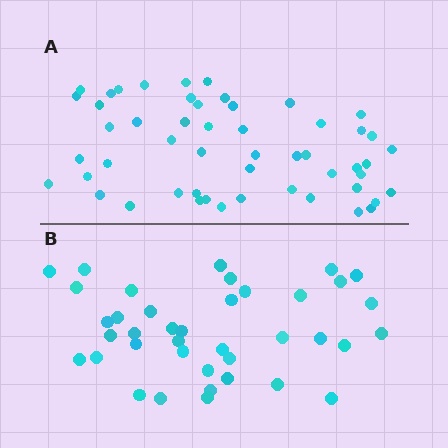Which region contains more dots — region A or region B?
Region A (the top region) has more dots.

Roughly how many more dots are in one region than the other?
Region A has approximately 15 more dots than region B.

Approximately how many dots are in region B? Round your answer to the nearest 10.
About 40 dots. (The exact count is 39, which rounds to 40.)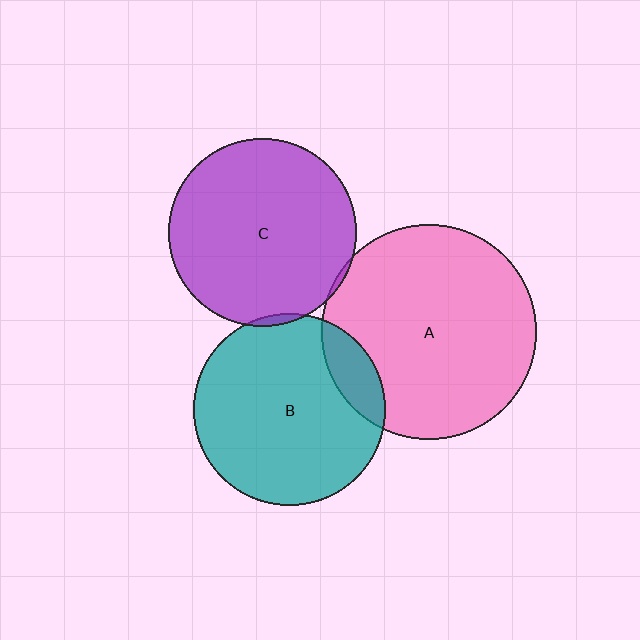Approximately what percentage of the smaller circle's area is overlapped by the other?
Approximately 15%.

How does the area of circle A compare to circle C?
Approximately 1.3 times.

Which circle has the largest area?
Circle A (pink).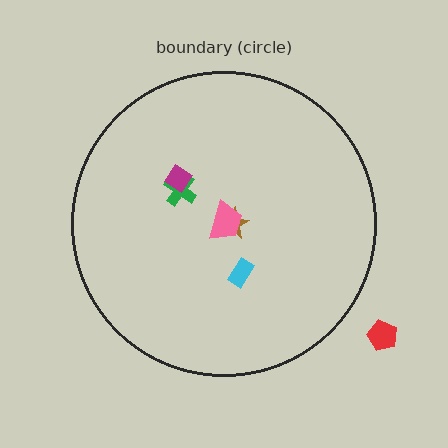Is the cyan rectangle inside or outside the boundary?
Inside.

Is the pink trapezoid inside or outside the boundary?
Inside.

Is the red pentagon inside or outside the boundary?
Outside.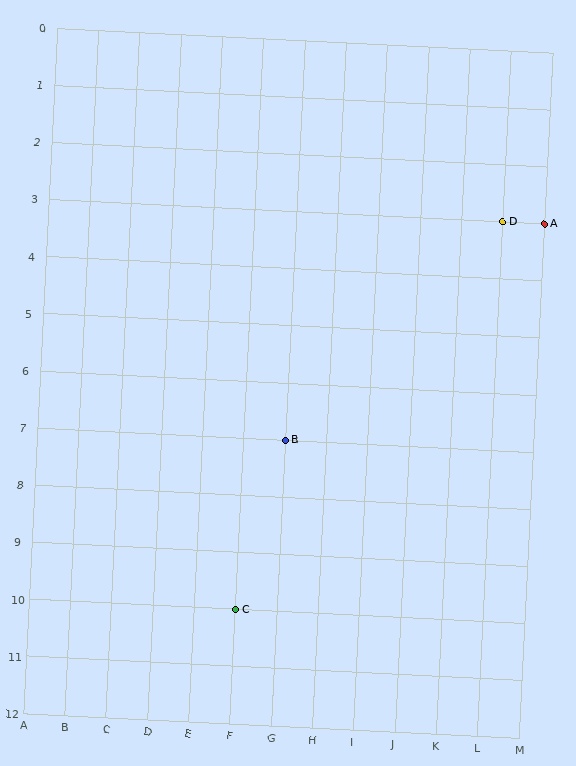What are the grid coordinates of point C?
Point C is at grid coordinates (F, 10).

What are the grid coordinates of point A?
Point A is at grid coordinates (M, 3).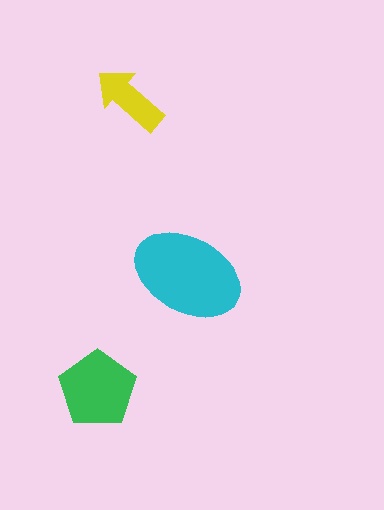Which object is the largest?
The cyan ellipse.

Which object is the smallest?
The yellow arrow.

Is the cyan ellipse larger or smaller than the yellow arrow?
Larger.